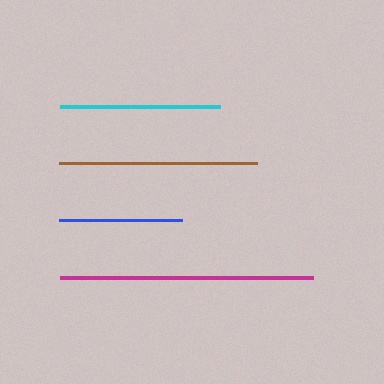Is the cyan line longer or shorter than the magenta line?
The magenta line is longer than the cyan line.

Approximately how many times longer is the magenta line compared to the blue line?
The magenta line is approximately 2.1 times the length of the blue line.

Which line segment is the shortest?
The blue line is the shortest at approximately 123 pixels.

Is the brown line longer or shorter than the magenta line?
The magenta line is longer than the brown line.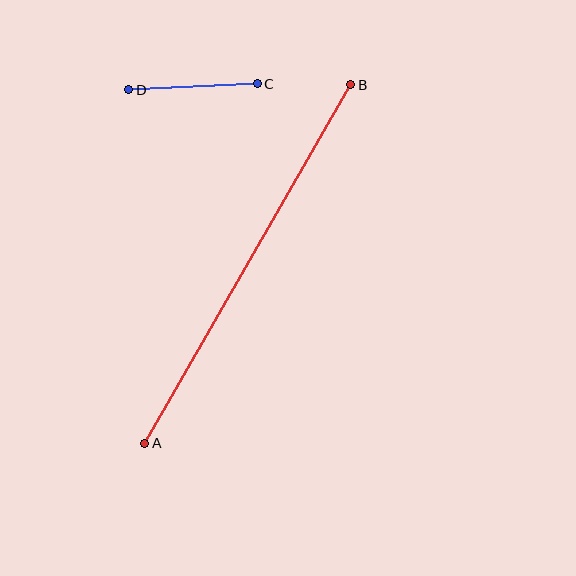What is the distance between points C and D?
The distance is approximately 128 pixels.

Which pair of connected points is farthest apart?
Points A and B are farthest apart.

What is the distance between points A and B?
The distance is approximately 413 pixels.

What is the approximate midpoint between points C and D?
The midpoint is at approximately (193, 87) pixels.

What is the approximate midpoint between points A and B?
The midpoint is at approximately (248, 264) pixels.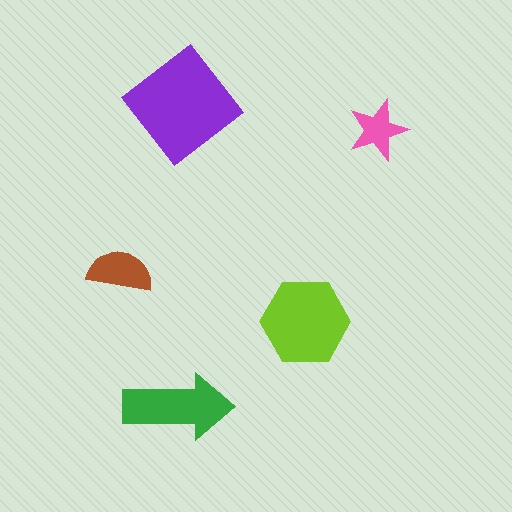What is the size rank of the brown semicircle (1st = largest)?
4th.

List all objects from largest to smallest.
The purple diamond, the lime hexagon, the green arrow, the brown semicircle, the pink star.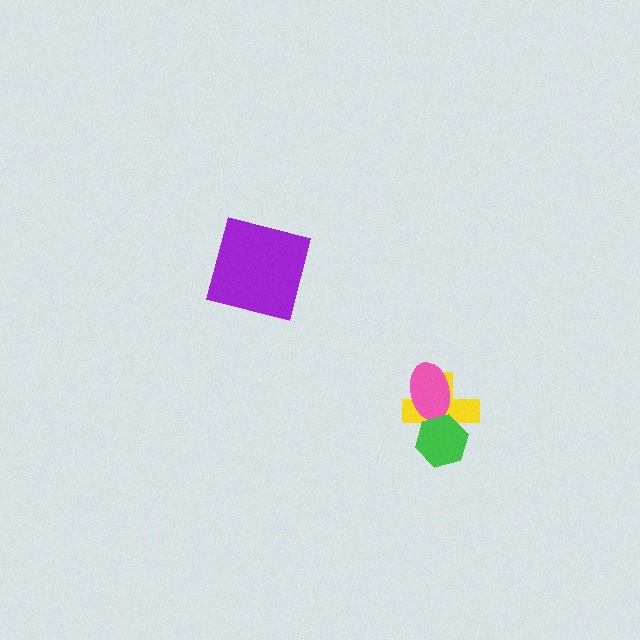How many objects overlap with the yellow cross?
2 objects overlap with the yellow cross.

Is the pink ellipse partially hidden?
Yes, it is partially covered by another shape.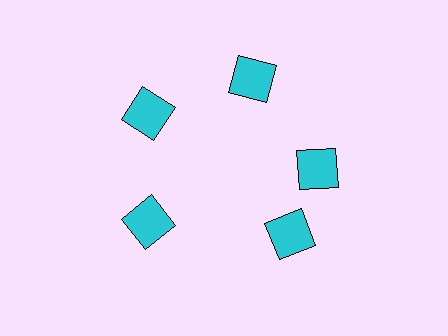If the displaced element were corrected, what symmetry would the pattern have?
It would have 5-fold rotational symmetry — the pattern would map onto itself every 72 degrees.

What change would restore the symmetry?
The symmetry would be restored by rotating it back into even spacing with its neighbors so that all 5 squares sit at equal angles and equal distance from the center.